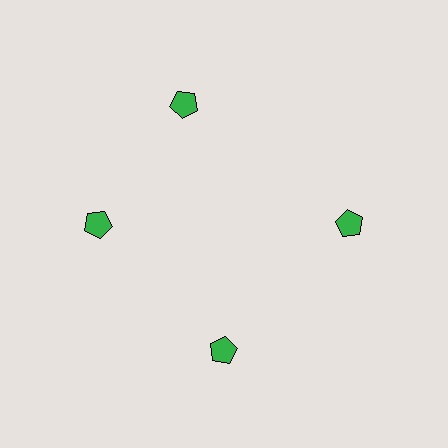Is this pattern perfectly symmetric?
No. The 4 green pentagons are arranged in a ring, but one element near the 12 o'clock position is rotated out of alignment along the ring, breaking the 4-fold rotational symmetry.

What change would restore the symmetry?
The symmetry would be restored by rotating it back into even spacing with its neighbors so that all 4 pentagons sit at equal angles and equal distance from the center.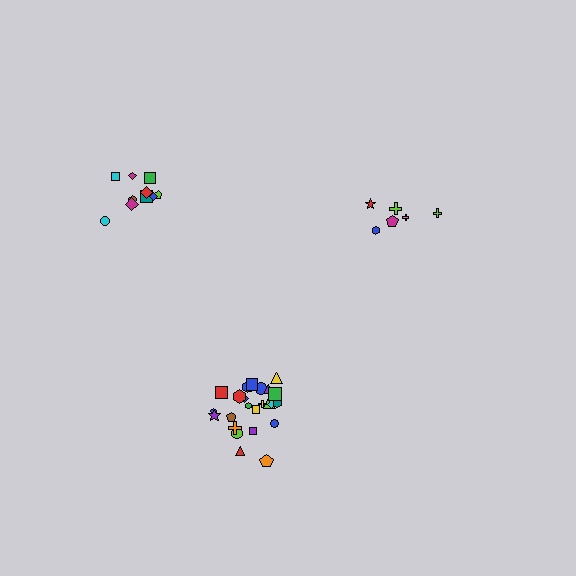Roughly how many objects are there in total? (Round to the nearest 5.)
Roughly 40 objects in total.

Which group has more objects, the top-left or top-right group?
The top-left group.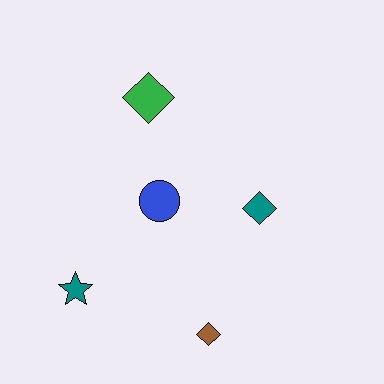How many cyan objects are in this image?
There are no cyan objects.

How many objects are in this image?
There are 5 objects.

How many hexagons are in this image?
There are no hexagons.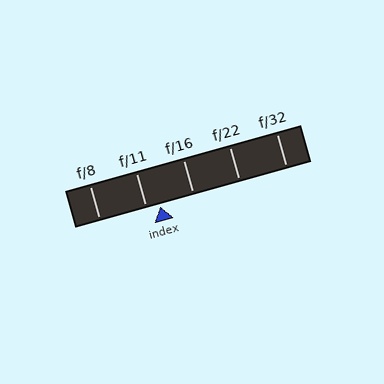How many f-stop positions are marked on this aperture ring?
There are 5 f-stop positions marked.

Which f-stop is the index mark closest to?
The index mark is closest to f/11.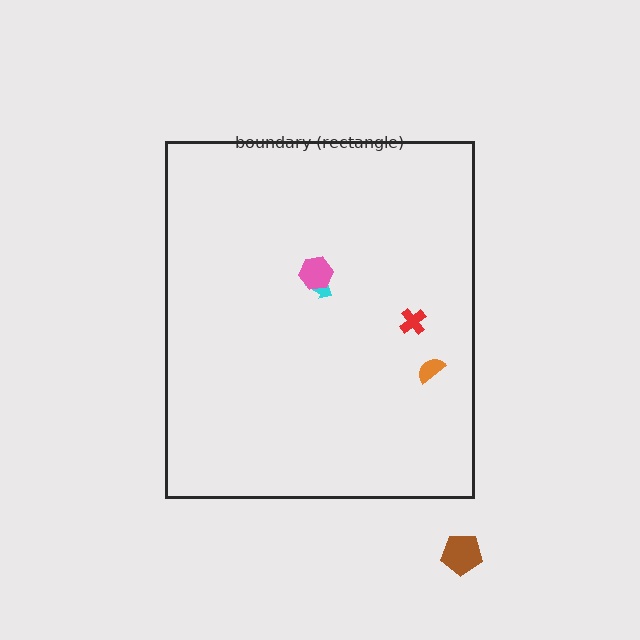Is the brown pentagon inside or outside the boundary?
Outside.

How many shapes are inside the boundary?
4 inside, 1 outside.